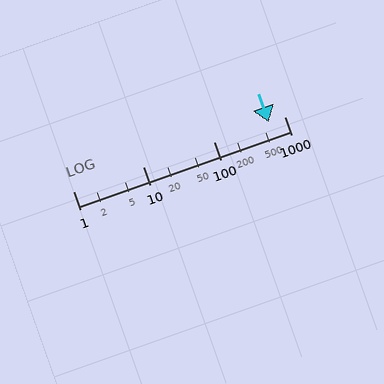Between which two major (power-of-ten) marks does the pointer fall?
The pointer is between 100 and 1000.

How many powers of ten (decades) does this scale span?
The scale spans 3 decades, from 1 to 1000.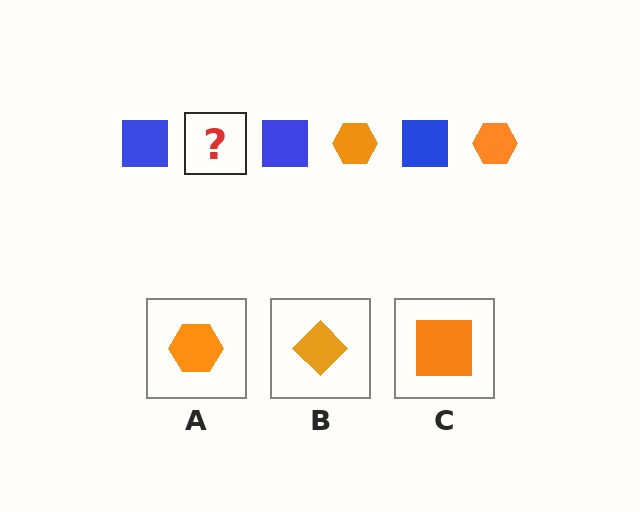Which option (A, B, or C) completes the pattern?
A.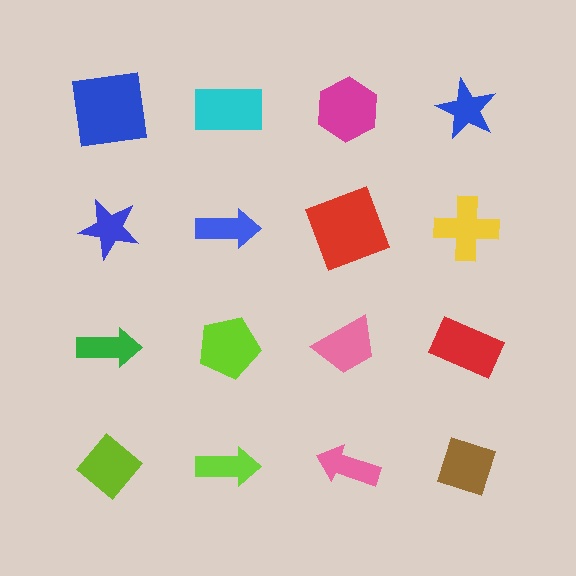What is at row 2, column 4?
A yellow cross.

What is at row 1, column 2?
A cyan rectangle.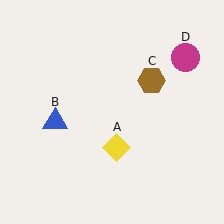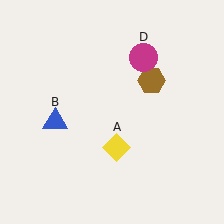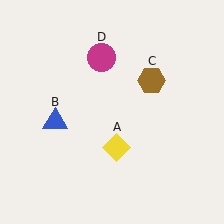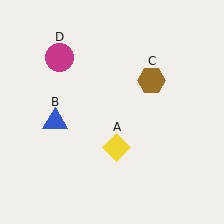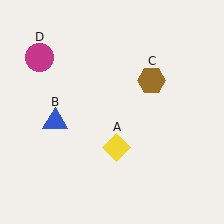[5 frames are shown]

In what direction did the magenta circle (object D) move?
The magenta circle (object D) moved left.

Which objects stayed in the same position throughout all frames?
Yellow diamond (object A) and blue triangle (object B) and brown hexagon (object C) remained stationary.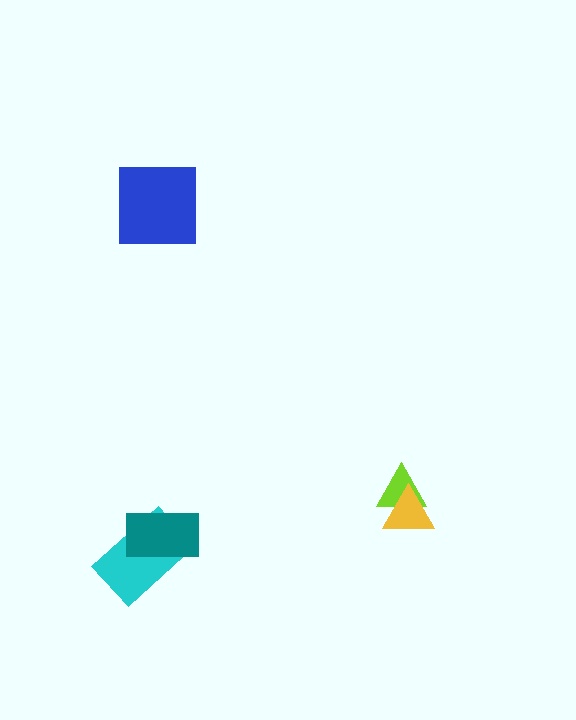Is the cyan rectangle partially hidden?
Yes, it is partially covered by another shape.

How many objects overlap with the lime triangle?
1 object overlaps with the lime triangle.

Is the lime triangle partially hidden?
Yes, it is partially covered by another shape.